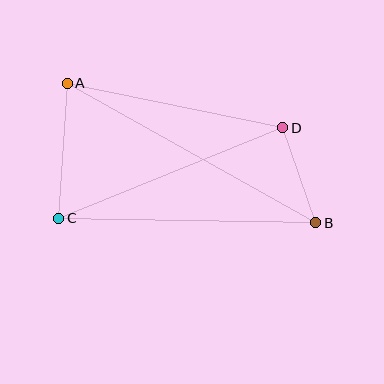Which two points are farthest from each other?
Points A and B are farthest from each other.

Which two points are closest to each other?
Points B and D are closest to each other.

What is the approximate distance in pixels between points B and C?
The distance between B and C is approximately 257 pixels.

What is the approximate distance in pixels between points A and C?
The distance between A and C is approximately 135 pixels.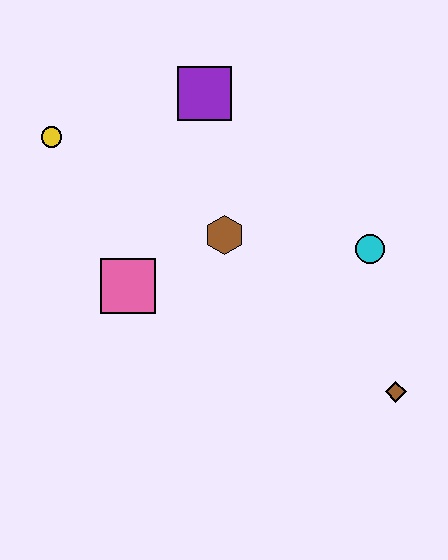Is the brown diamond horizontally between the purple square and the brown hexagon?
No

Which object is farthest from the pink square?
The brown diamond is farthest from the pink square.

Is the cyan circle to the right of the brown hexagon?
Yes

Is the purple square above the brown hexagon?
Yes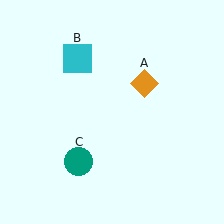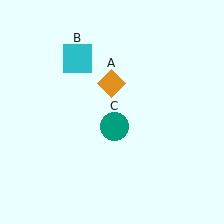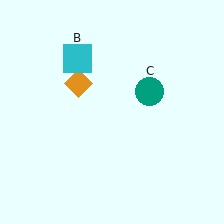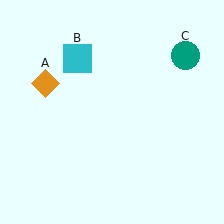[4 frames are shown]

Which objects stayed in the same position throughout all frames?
Cyan square (object B) remained stationary.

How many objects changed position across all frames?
2 objects changed position: orange diamond (object A), teal circle (object C).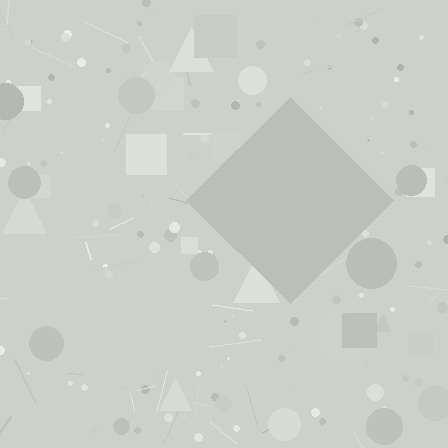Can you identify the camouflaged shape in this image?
The camouflaged shape is a diamond.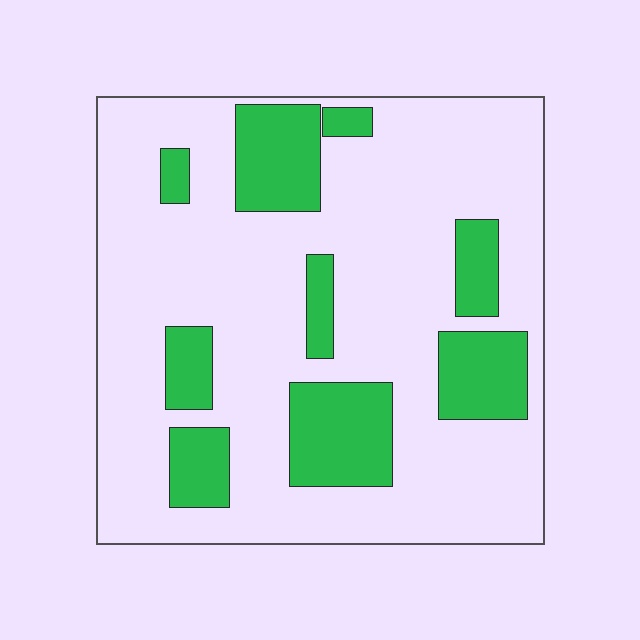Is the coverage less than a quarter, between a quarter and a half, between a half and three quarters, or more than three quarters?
Less than a quarter.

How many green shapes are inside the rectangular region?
9.